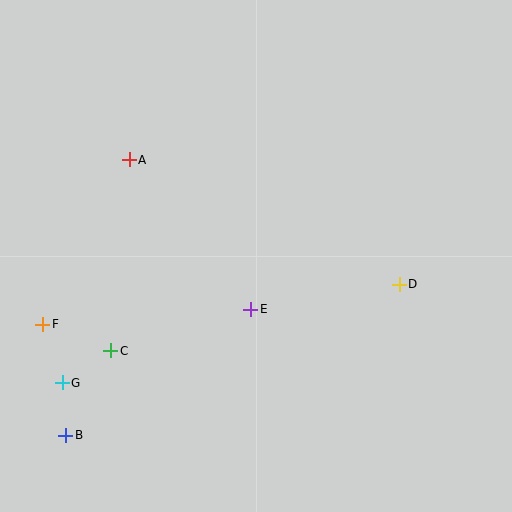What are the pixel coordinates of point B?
Point B is at (66, 435).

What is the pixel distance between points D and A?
The distance between D and A is 297 pixels.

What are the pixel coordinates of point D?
Point D is at (399, 284).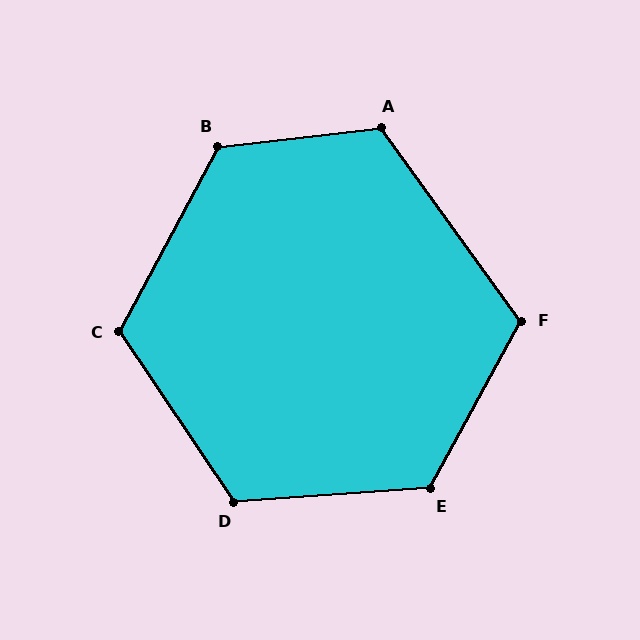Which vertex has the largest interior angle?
B, at approximately 125 degrees.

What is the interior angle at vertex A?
Approximately 120 degrees (obtuse).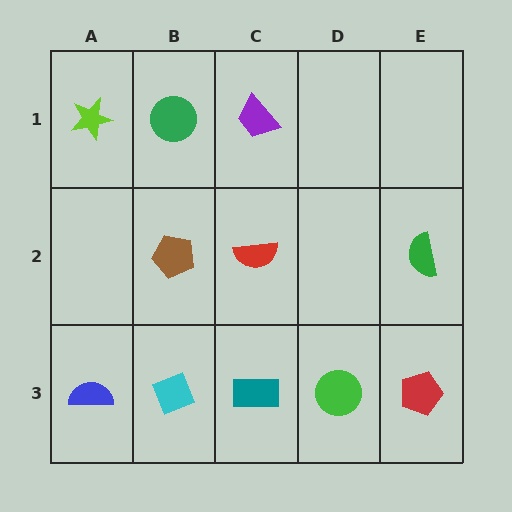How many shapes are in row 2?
3 shapes.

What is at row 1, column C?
A purple trapezoid.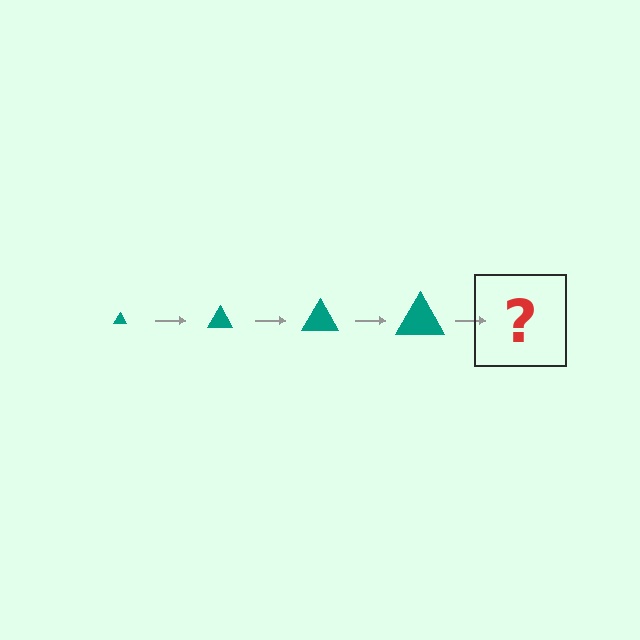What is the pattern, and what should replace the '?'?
The pattern is that the triangle gets progressively larger each step. The '?' should be a teal triangle, larger than the previous one.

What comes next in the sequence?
The next element should be a teal triangle, larger than the previous one.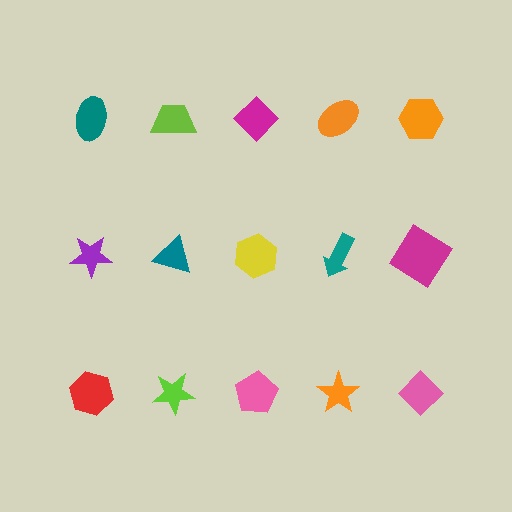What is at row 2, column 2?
A teal triangle.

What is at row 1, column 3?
A magenta diamond.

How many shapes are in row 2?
5 shapes.